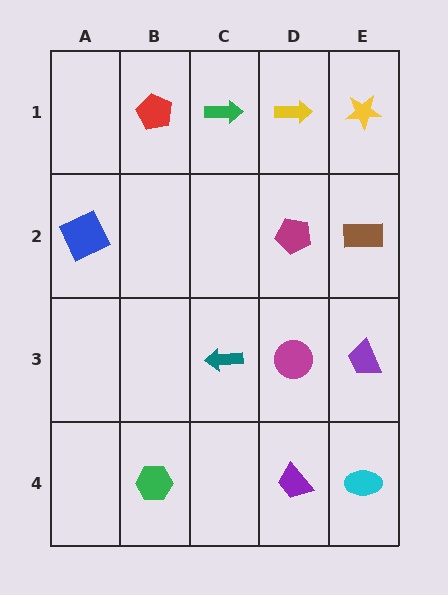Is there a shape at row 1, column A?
No, that cell is empty.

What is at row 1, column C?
A green arrow.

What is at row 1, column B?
A red pentagon.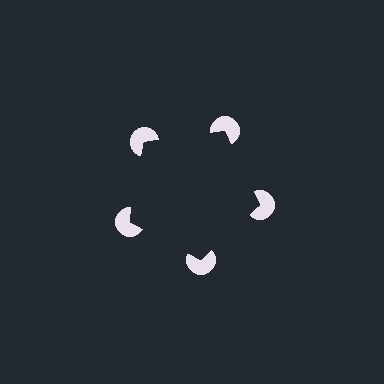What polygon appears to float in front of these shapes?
An illusory pentagon — its edges are inferred from the aligned wedge cuts in the pac-man discs, not physically drawn.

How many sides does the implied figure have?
5 sides.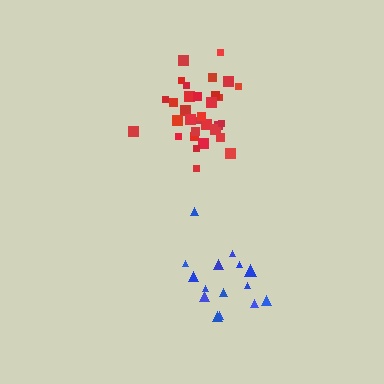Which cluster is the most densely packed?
Red.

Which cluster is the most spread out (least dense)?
Blue.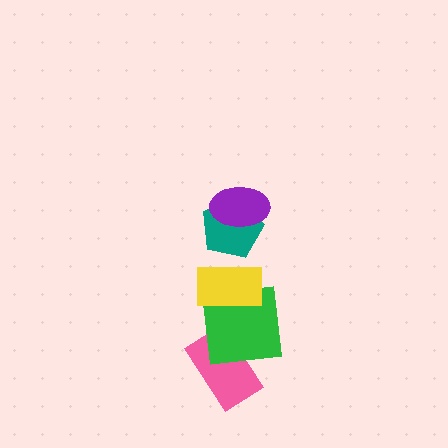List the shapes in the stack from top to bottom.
From top to bottom: the purple ellipse, the teal pentagon, the yellow rectangle, the green square, the pink rectangle.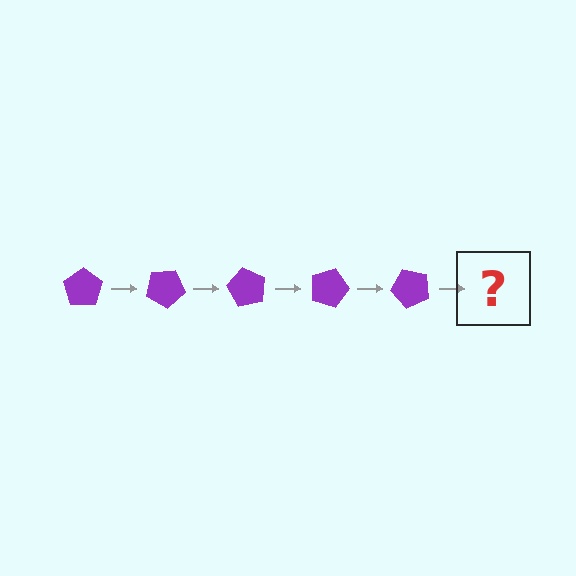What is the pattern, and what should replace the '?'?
The pattern is that the pentagon rotates 30 degrees each step. The '?' should be a purple pentagon rotated 150 degrees.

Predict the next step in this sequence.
The next step is a purple pentagon rotated 150 degrees.